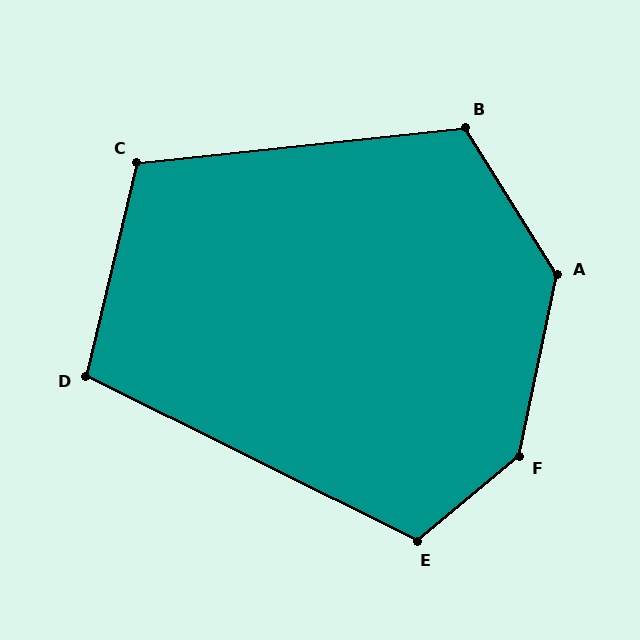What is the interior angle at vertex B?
Approximately 116 degrees (obtuse).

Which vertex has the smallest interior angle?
D, at approximately 103 degrees.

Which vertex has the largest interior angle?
F, at approximately 141 degrees.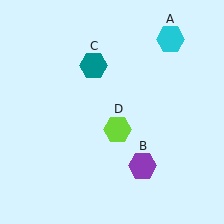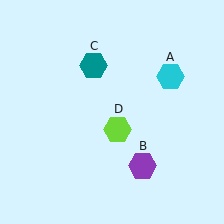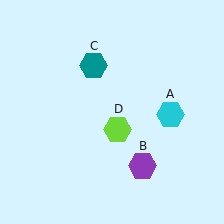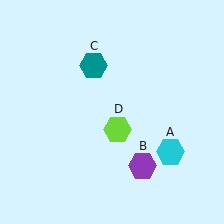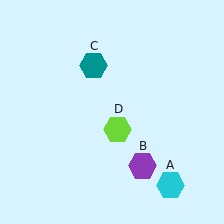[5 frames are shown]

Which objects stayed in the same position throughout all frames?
Purple hexagon (object B) and teal hexagon (object C) and lime hexagon (object D) remained stationary.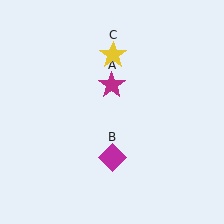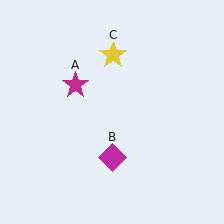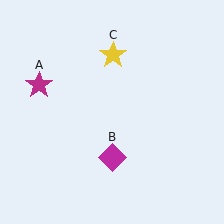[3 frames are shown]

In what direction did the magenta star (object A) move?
The magenta star (object A) moved left.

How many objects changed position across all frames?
1 object changed position: magenta star (object A).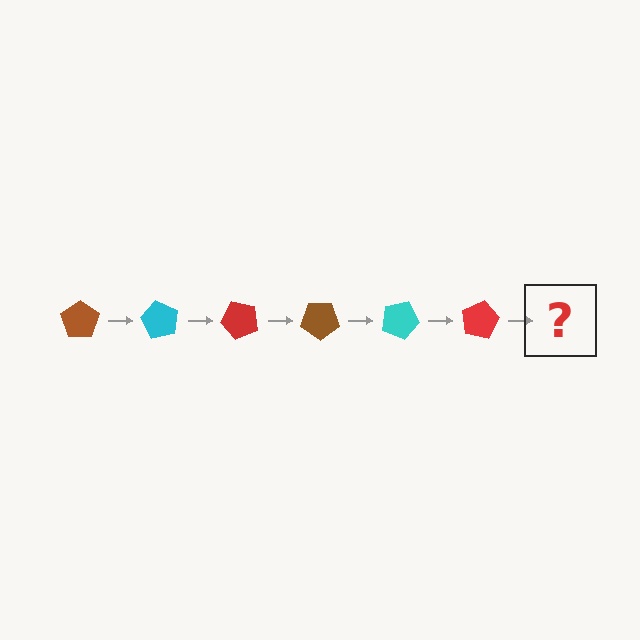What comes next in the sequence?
The next element should be a brown pentagon, rotated 360 degrees from the start.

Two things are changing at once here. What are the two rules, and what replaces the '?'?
The two rules are that it rotates 60 degrees each step and the color cycles through brown, cyan, and red. The '?' should be a brown pentagon, rotated 360 degrees from the start.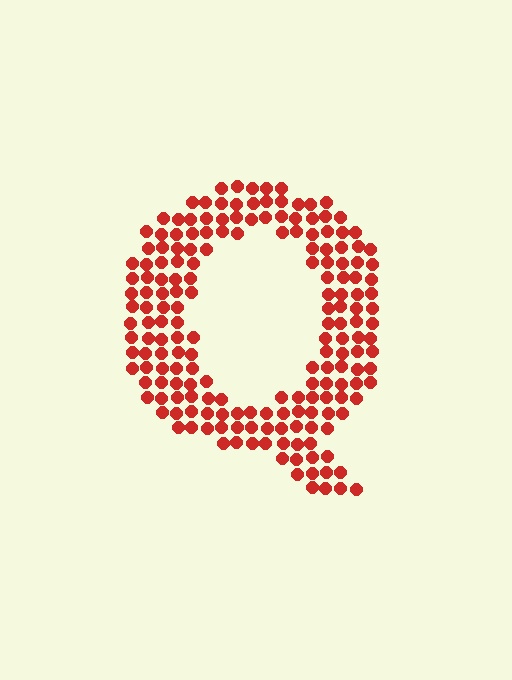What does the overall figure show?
The overall figure shows the letter Q.